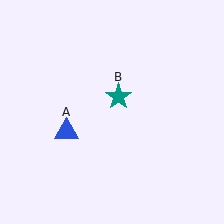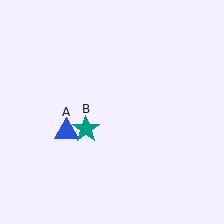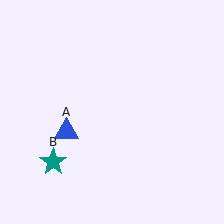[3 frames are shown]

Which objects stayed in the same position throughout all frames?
Blue triangle (object A) remained stationary.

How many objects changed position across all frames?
1 object changed position: teal star (object B).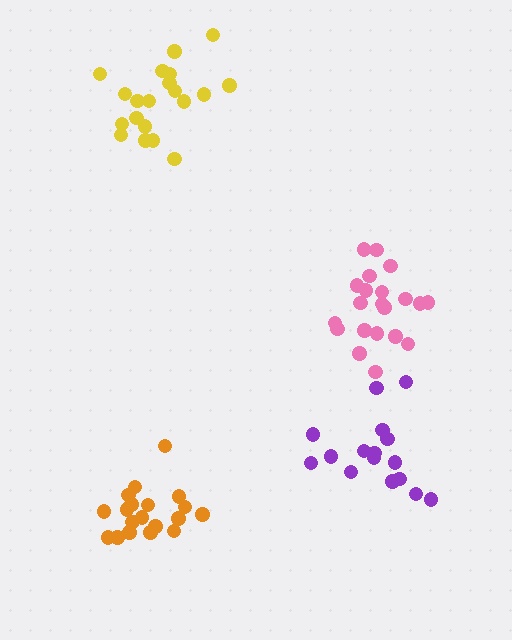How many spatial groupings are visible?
There are 4 spatial groupings.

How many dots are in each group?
Group 1: 16 dots, Group 2: 21 dots, Group 3: 20 dots, Group 4: 19 dots (76 total).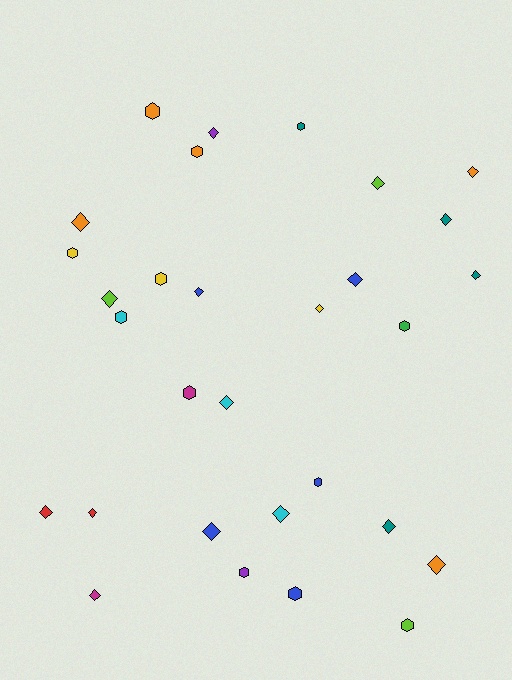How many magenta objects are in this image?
There are 2 magenta objects.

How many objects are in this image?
There are 30 objects.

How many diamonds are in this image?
There are 18 diamonds.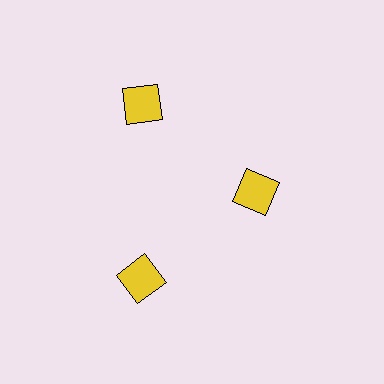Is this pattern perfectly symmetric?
No. The 3 yellow squares are arranged in a ring, but one element near the 3 o'clock position is pulled inward toward the center, breaking the 3-fold rotational symmetry.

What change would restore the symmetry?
The symmetry would be restored by moving it outward, back onto the ring so that all 3 squares sit at equal angles and equal distance from the center.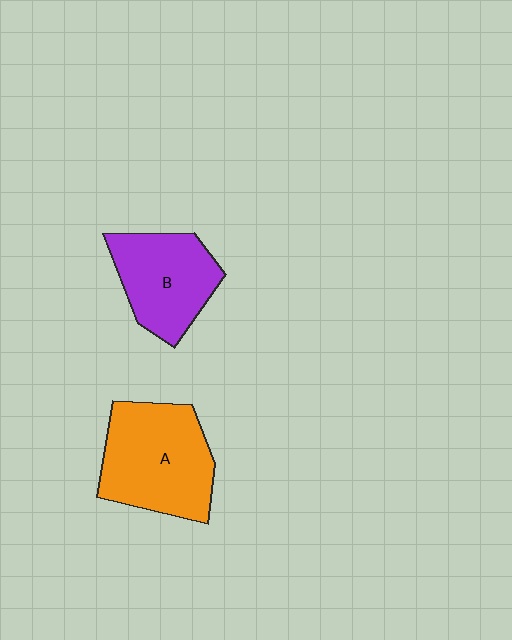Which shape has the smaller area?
Shape B (purple).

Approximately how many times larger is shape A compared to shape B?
Approximately 1.3 times.